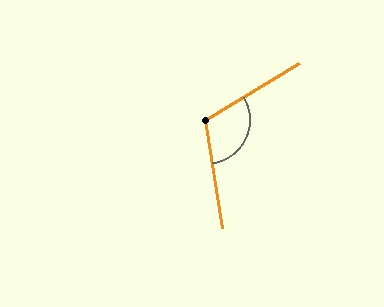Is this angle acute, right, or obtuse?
It is obtuse.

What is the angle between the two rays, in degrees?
Approximately 112 degrees.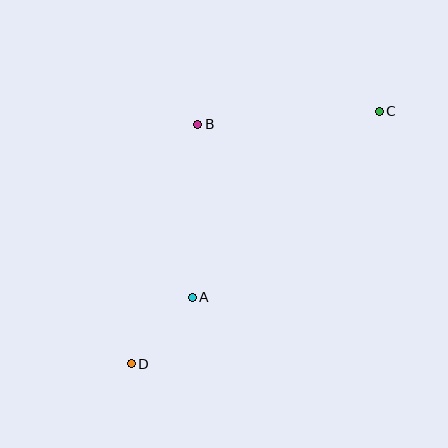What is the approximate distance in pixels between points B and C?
The distance between B and C is approximately 182 pixels.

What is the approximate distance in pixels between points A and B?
The distance between A and B is approximately 173 pixels.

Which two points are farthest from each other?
Points C and D are farthest from each other.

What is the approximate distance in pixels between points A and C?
The distance between A and C is approximately 264 pixels.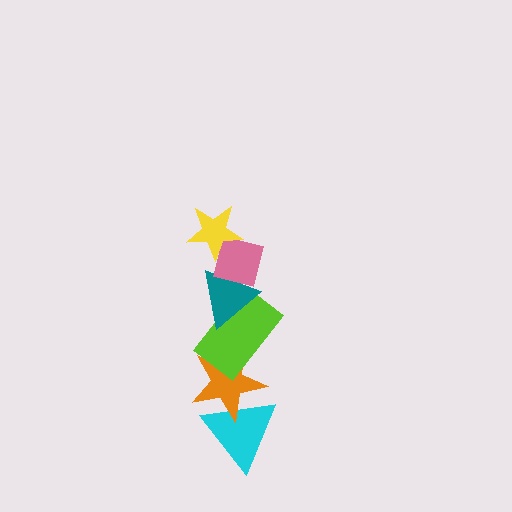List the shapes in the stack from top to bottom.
From top to bottom: the yellow star, the pink square, the teal triangle, the lime rectangle, the orange star, the cyan triangle.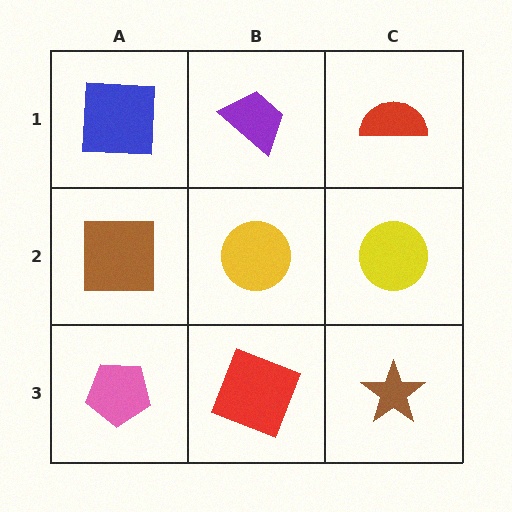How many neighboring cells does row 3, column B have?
3.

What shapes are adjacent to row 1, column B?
A yellow circle (row 2, column B), a blue square (row 1, column A), a red semicircle (row 1, column C).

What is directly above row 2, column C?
A red semicircle.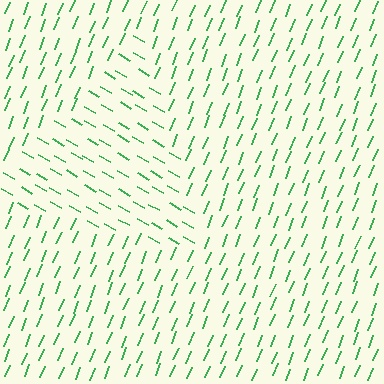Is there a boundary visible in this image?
Yes, there is a texture boundary formed by a change in line orientation.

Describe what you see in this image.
The image is filled with small green line segments. A triangle region in the image has lines oriented differently from the surrounding lines, creating a visible texture boundary.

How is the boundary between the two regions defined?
The boundary is defined purely by a change in line orientation (approximately 82 degrees difference). All lines are the same color and thickness.